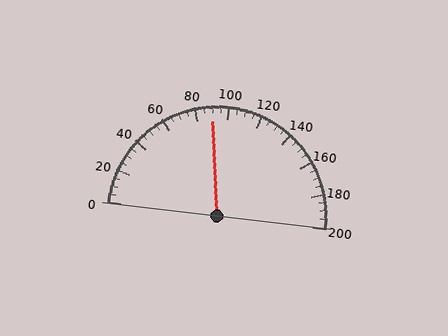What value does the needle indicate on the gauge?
The needle indicates approximately 90.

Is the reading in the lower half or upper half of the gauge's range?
The reading is in the lower half of the range (0 to 200).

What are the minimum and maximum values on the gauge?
The gauge ranges from 0 to 200.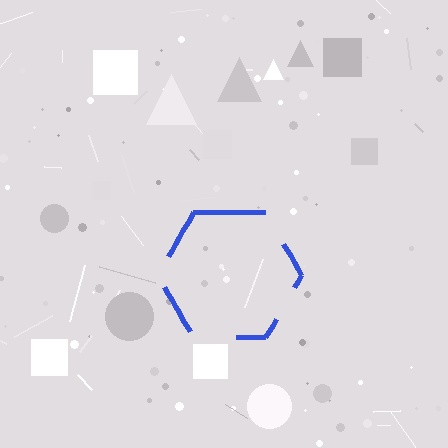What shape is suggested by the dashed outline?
The dashed outline suggests a hexagon.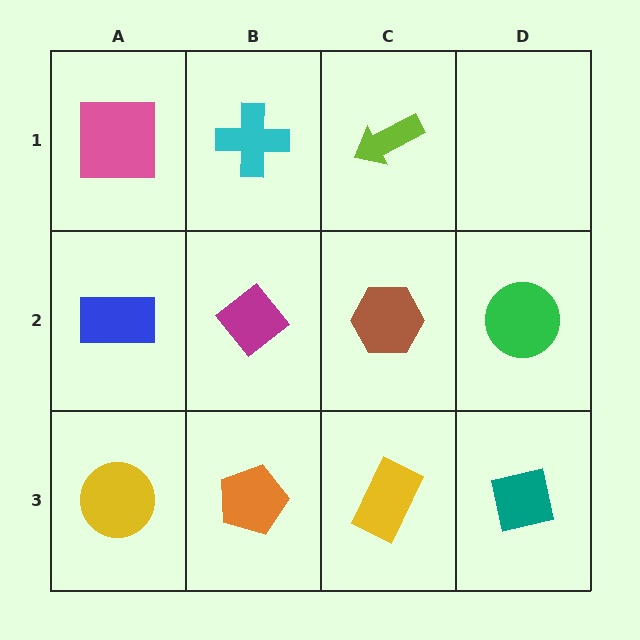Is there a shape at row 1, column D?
No, that cell is empty.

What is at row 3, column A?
A yellow circle.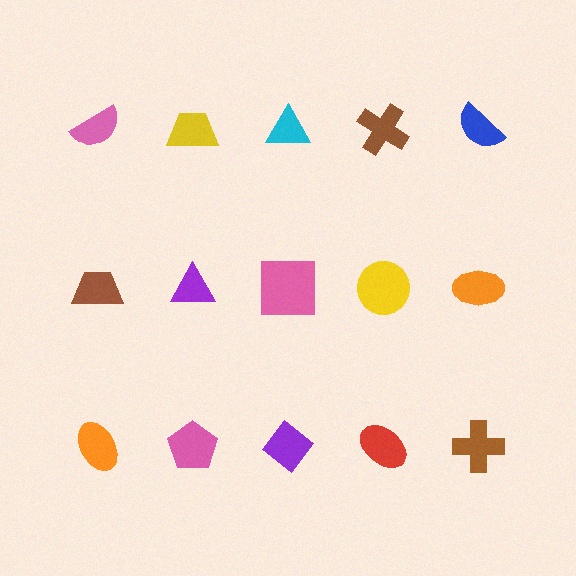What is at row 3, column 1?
An orange ellipse.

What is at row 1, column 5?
A blue semicircle.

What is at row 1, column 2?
A yellow trapezoid.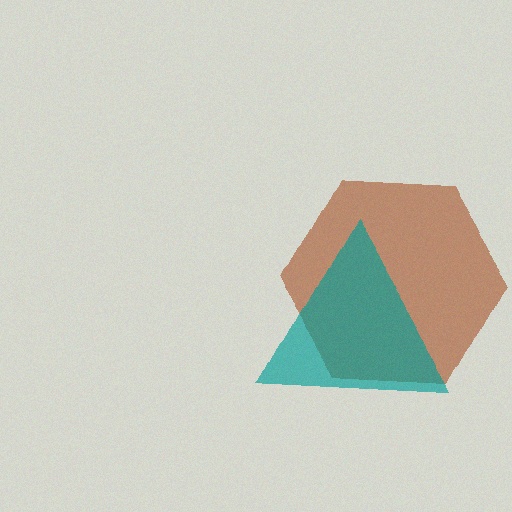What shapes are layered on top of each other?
The layered shapes are: a brown hexagon, a teal triangle.